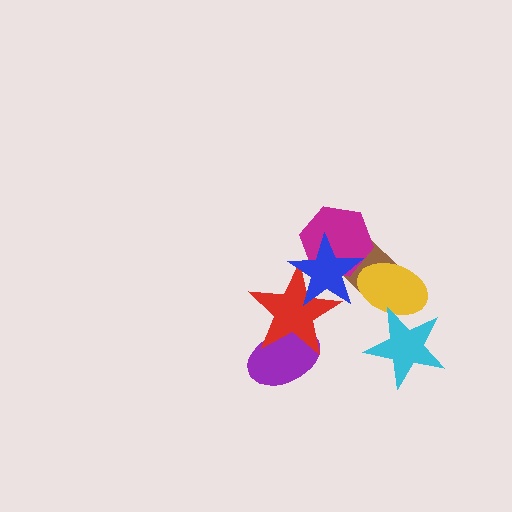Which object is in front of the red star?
The blue star is in front of the red star.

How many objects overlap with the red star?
2 objects overlap with the red star.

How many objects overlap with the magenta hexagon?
2 objects overlap with the magenta hexagon.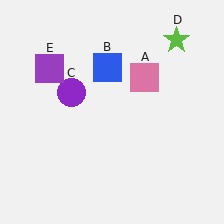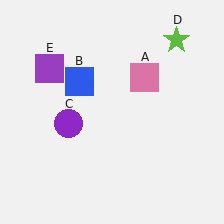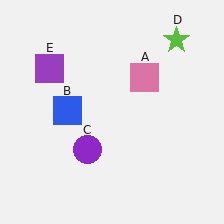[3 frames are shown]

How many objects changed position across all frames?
2 objects changed position: blue square (object B), purple circle (object C).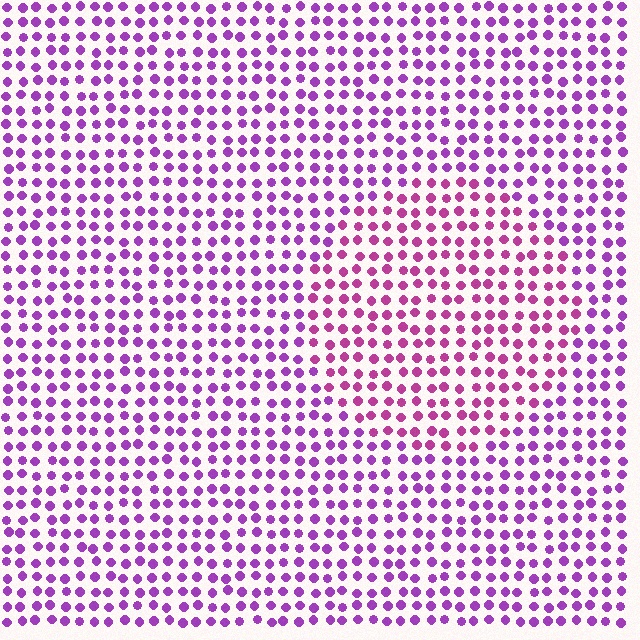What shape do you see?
I see a circle.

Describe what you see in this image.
The image is filled with small purple elements in a uniform arrangement. A circle-shaped region is visible where the elements are tinted to a slightly different hue, forming a subtle color boundary.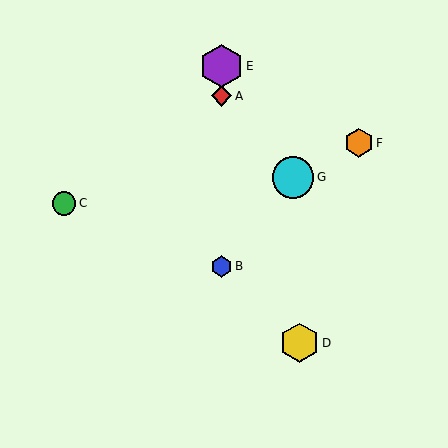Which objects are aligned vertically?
Objects A, B, E are aligned vertically.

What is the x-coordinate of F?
Object F is at x≈359.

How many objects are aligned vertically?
3 objects (A, B, E) are aligned vertically.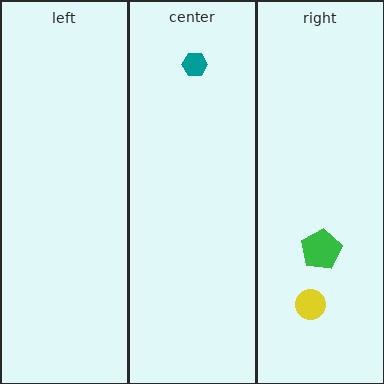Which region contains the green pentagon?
The right region.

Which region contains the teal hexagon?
The center region.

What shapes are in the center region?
The teal hexagon.